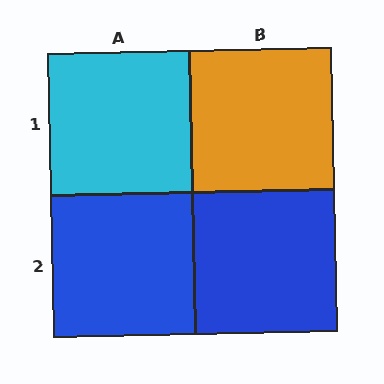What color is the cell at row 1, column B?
Orange.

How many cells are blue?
2 cells are blue.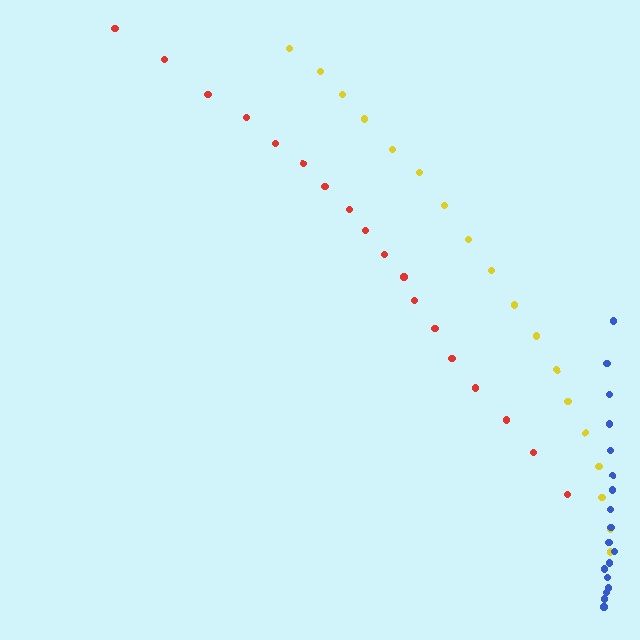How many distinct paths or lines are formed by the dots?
There are 3 distinct paths.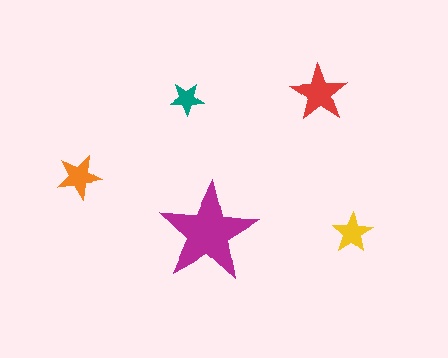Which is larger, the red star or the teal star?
The red one.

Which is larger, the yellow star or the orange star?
The orange one.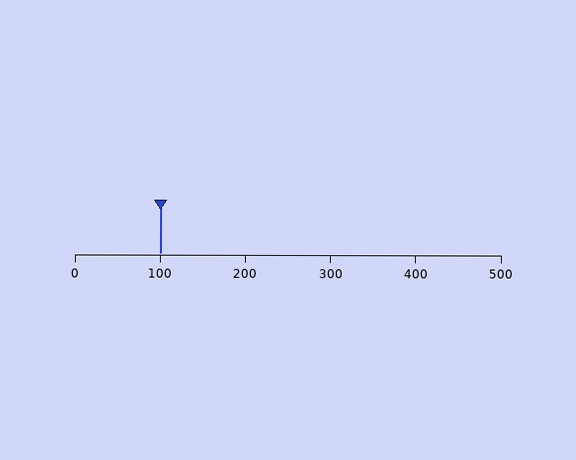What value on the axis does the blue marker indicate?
The marker indicates approximately 100.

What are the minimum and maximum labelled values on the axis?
The axis runs from 0 to 500.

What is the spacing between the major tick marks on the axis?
The major ticks are spaced 100 apart.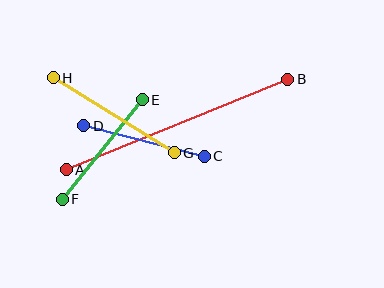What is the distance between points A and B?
The distance is approximately 239 pixels.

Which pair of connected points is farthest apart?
Points A and B are farthest apart.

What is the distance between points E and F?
The distance is approximately 127 pixels.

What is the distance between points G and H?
The distance is approximately 142 pixels.